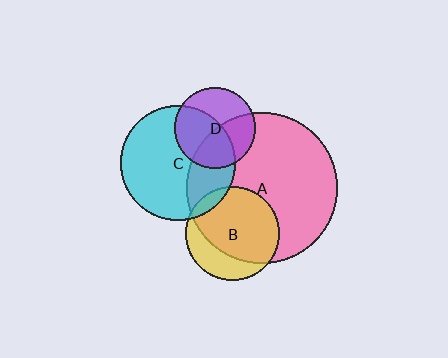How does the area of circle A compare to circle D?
Approximately 3.4 times.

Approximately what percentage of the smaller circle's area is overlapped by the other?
Approximately 30%.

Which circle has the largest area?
Circle A (pink).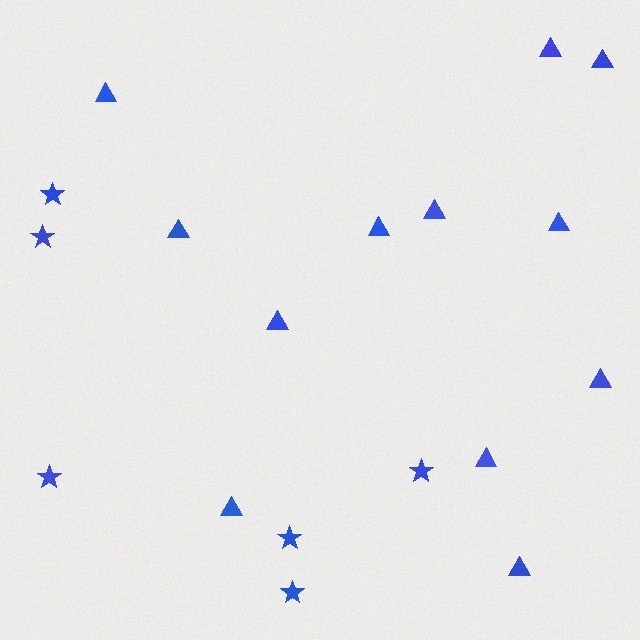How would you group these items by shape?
There are 2 groups: one group of triangles (12) and one group of stars (6).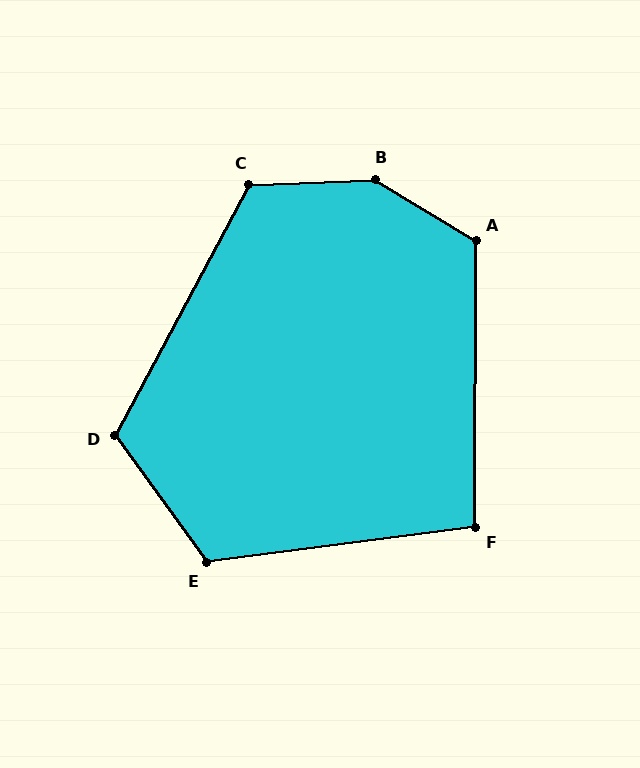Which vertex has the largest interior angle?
B, at approximately 146 degrees.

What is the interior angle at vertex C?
Approximately 120 degrees (obtuse).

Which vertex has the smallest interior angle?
F, at approximately 97 degrees.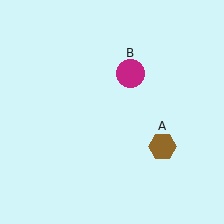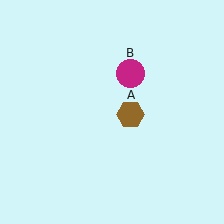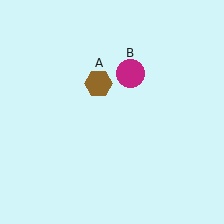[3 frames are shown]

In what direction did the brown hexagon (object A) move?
The brown hexagon (object A) moved up and to the left.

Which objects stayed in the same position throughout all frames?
Magenta circle (object B) remained stationary.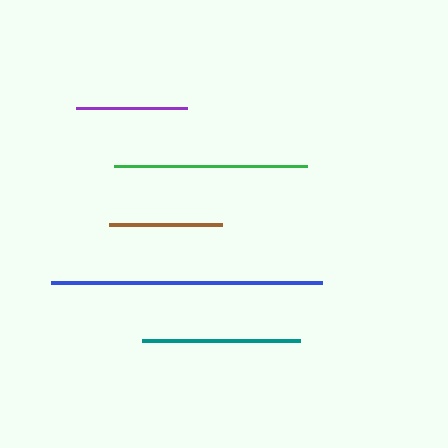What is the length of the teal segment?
The teal segment is approximately 158 pixels long.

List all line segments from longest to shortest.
From longest to shortest: blue, green, teal, brown, purple.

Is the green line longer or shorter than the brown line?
The green line is longer than the brown line.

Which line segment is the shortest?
The purple line is the shortest at approximately 111 pixels.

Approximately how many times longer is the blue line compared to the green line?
The blue line is approximately 1.4 times the length of the green line.